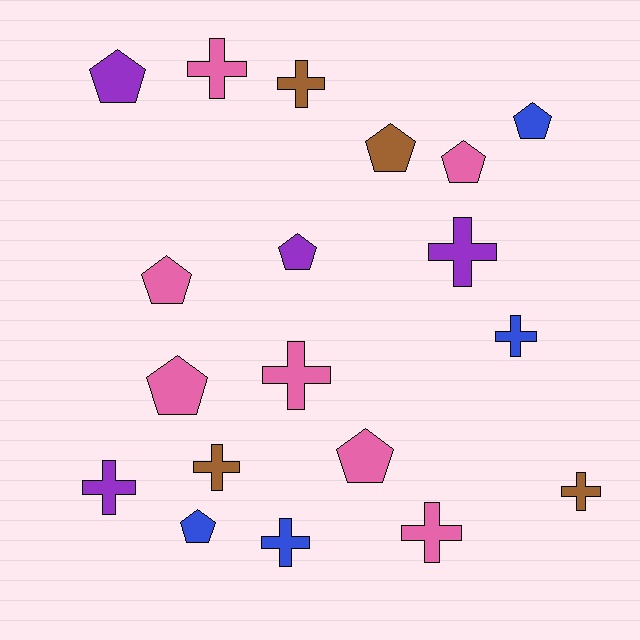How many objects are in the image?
There are 19 objects.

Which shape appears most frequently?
Cross, with 10 objects.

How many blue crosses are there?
There are 2 blue crosses.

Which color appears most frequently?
Pink, with 7 objects.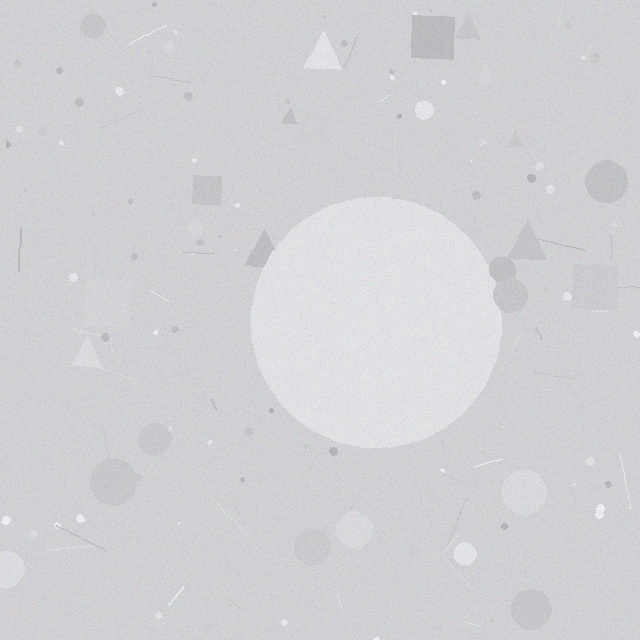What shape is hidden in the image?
A circle is hidden in the image.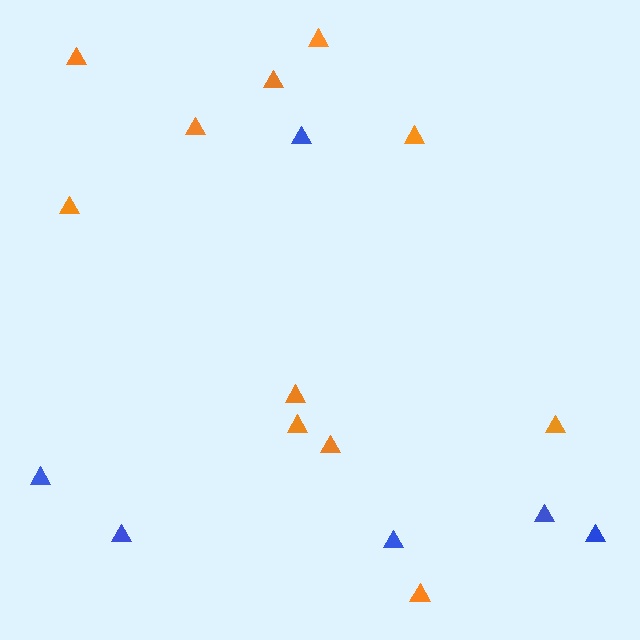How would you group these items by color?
There are 2 groups: one group of blue triangles (6) and one group of orange triangles (11).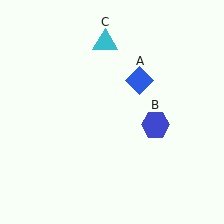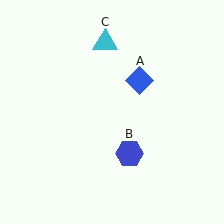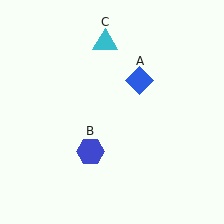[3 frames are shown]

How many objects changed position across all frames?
1 object changed position: blue hexagon (object B).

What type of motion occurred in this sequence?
The blue hexagon (object B) rotated clockwise around the center of the scene.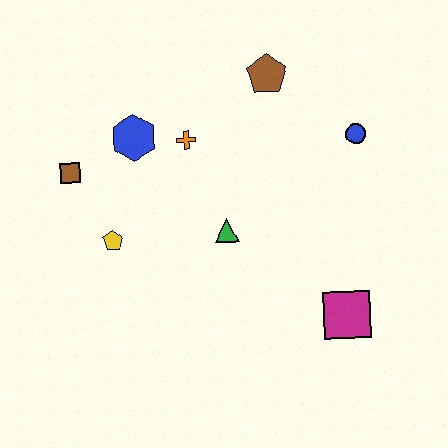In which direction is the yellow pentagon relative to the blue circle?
The yellow pentagon is to the left of the blue circle.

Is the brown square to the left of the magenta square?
Yes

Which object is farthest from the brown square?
The magenta square is farthest from the brown square.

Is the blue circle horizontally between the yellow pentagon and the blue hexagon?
No